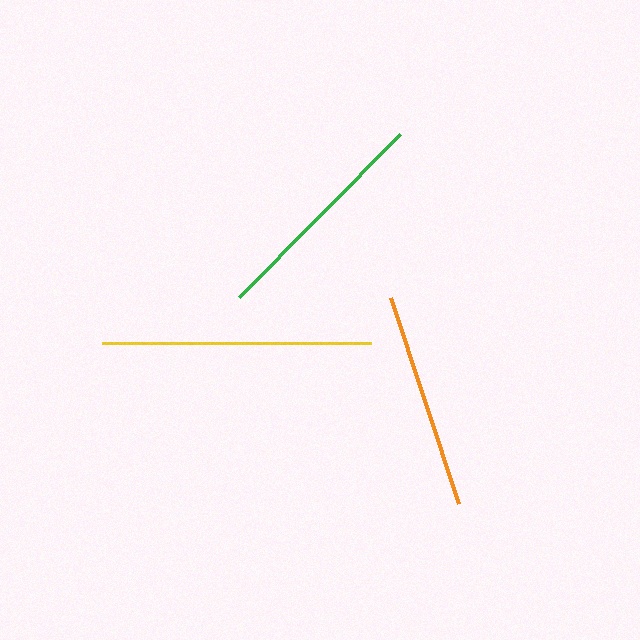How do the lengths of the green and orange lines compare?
The green and orange lines are approximately the same length.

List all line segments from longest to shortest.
From longest to shortest: yellow, green, orange.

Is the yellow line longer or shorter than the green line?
The yellow line is longer than the green line.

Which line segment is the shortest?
The orange line is the shortest at approximately 217 pixels.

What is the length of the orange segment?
The orange segment is approximately 217 pixels long.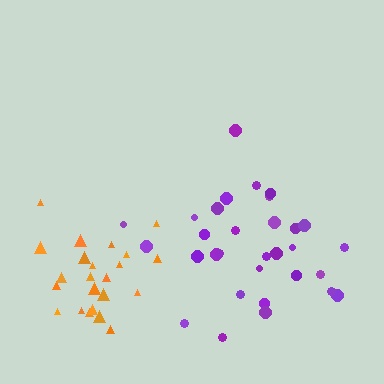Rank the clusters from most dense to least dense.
orange, purple.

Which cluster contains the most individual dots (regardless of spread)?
Purple (31).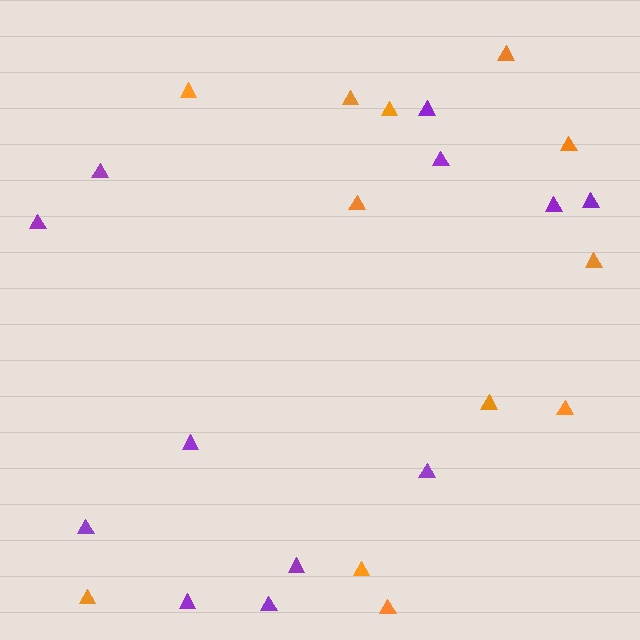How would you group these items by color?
There are 2 groups: one group of orange triangles (12) and one group of purple triangles (12).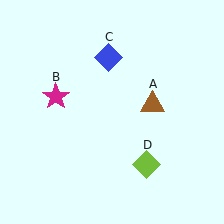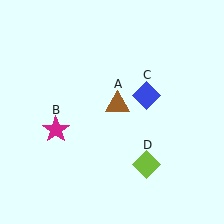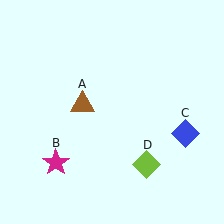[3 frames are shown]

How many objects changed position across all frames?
3 objects changed position: brown triangle (object A), magenta star (object B), blue diamond (object C).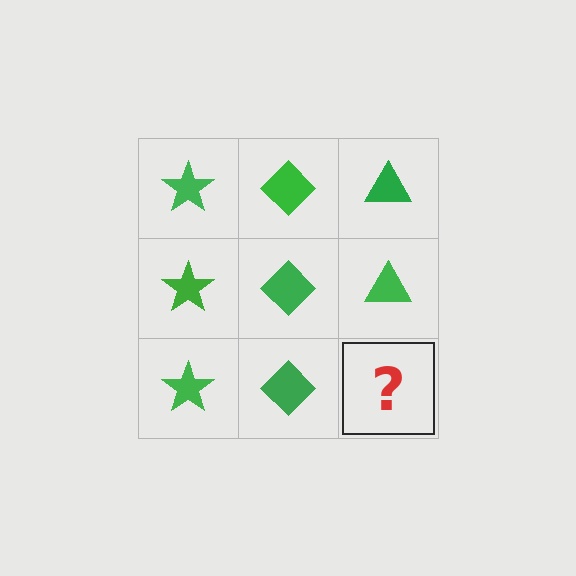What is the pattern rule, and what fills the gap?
The rule is that each column has a consistent shape. The gap should be filled with a green triangle.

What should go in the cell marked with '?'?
The missing cell should contain a green triangle.